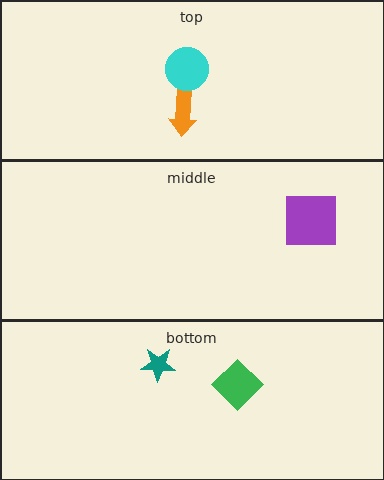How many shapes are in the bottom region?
2.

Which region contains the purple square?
The middle region.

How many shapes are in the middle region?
1.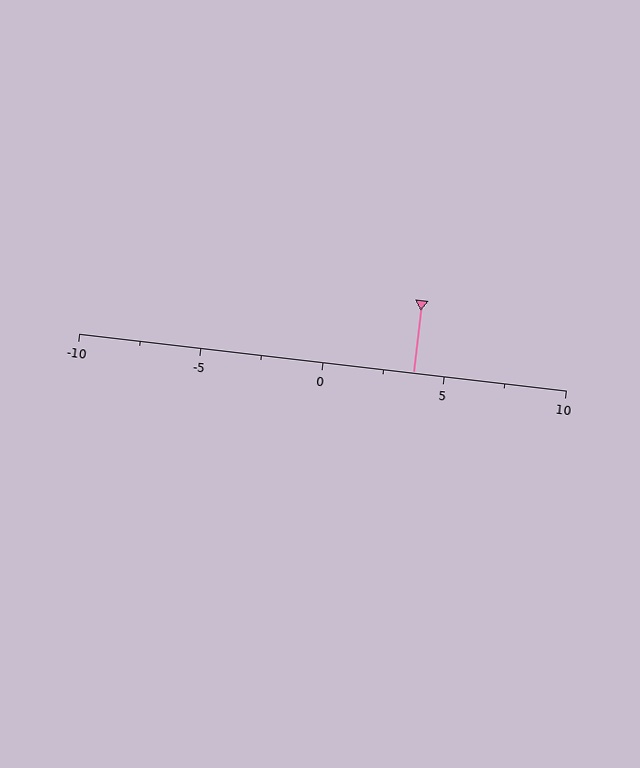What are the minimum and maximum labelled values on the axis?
The axis runs from -10 to 10.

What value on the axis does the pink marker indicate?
The marker indicates approximately 3.8.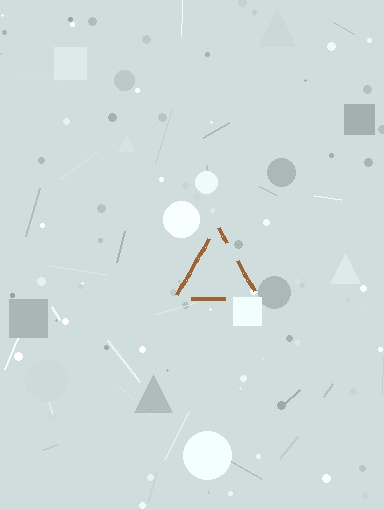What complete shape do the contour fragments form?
The contour fragments form a triangle.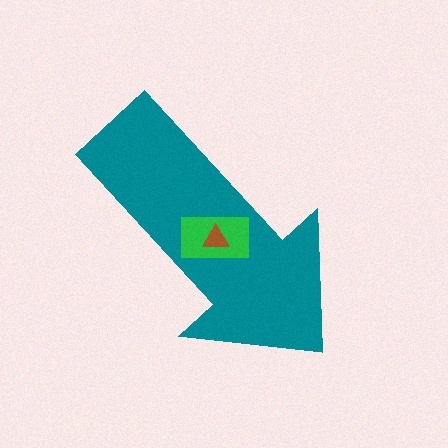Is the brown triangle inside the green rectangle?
Yes.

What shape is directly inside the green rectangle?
The brown triangle.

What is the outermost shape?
The teal arrow.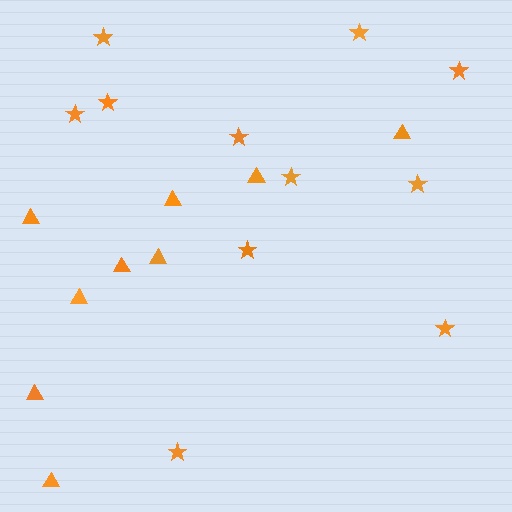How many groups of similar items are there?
There are 2 groups: one group of stars (11) and one group of triangles (9).